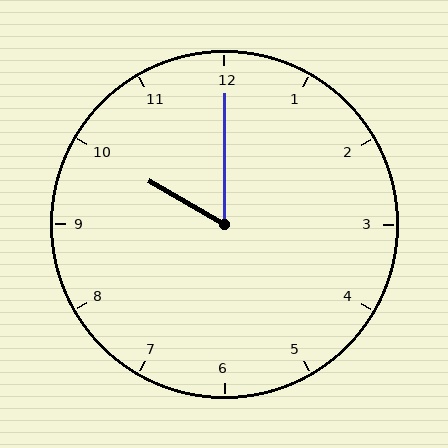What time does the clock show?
10:00.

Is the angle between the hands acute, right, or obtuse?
It is acute.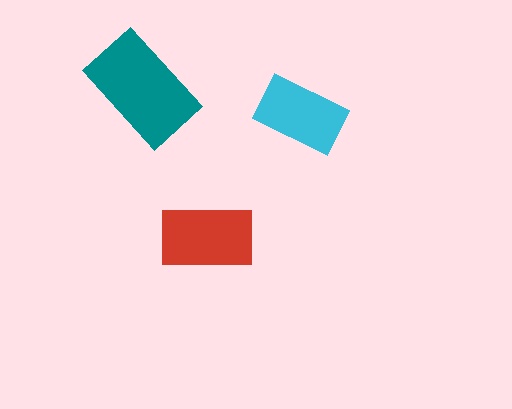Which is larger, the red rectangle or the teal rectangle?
The teal one.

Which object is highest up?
The teal rectangle is topmost.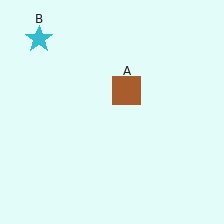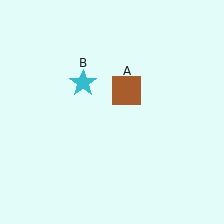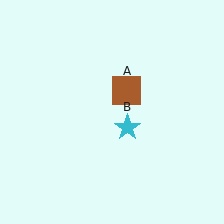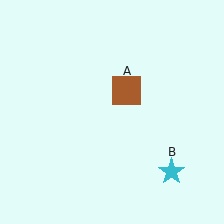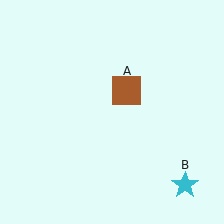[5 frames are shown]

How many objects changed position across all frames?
1 object changed position: cyan star (object B).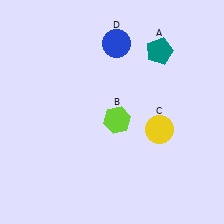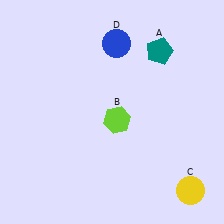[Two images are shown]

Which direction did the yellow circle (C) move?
The yellow circle (C) moved down.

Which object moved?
The yellow circle (C) moved down.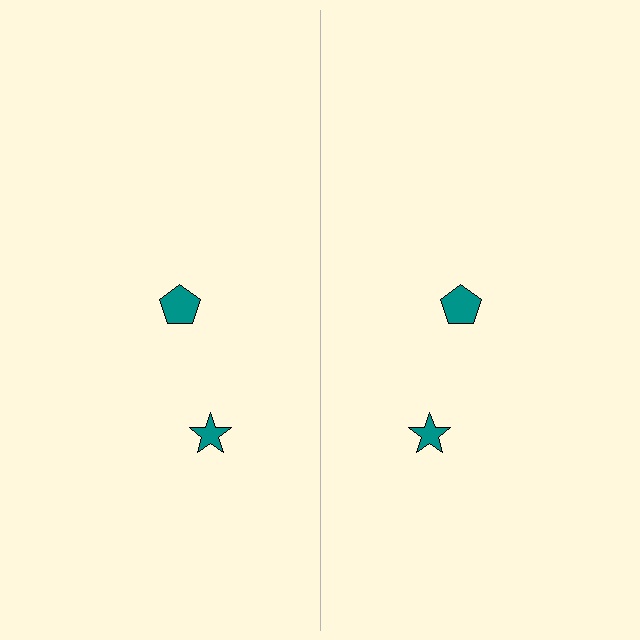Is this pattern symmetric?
Yes, this pattern has bilateral (reflection) symmetry.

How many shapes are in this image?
There are 4 shapes in this image.